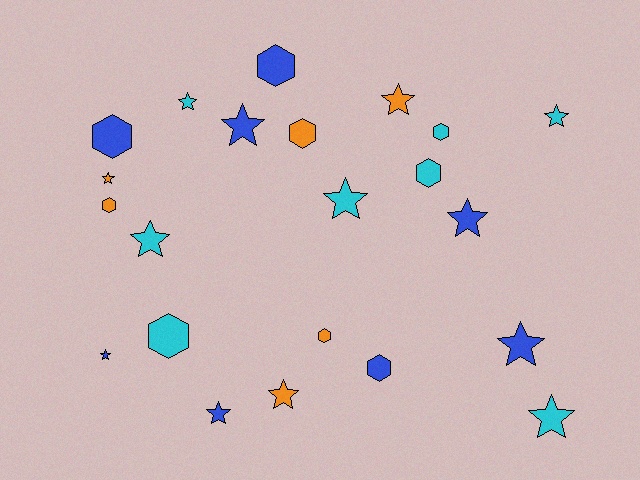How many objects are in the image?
There are 22 objects.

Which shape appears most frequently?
Star, with 13 objects.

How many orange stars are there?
There are 3 orange stars.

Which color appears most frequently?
Cyan, with 8 objects.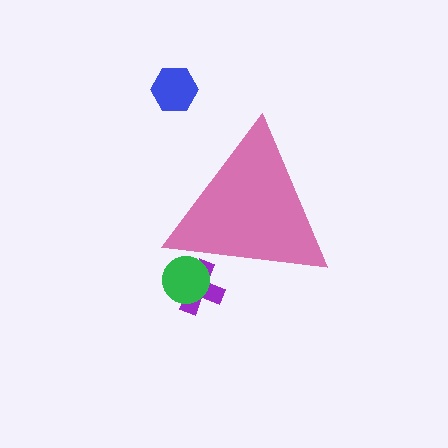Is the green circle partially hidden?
Yes, the green circle is partially hidden behind the pink triangle.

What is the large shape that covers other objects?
A pink triangle.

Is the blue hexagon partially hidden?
No, the blue hexagon is fully visible.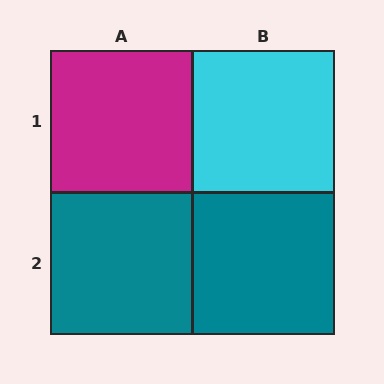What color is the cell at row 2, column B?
Teal.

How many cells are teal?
2 cells are teal.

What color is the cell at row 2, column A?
Teal.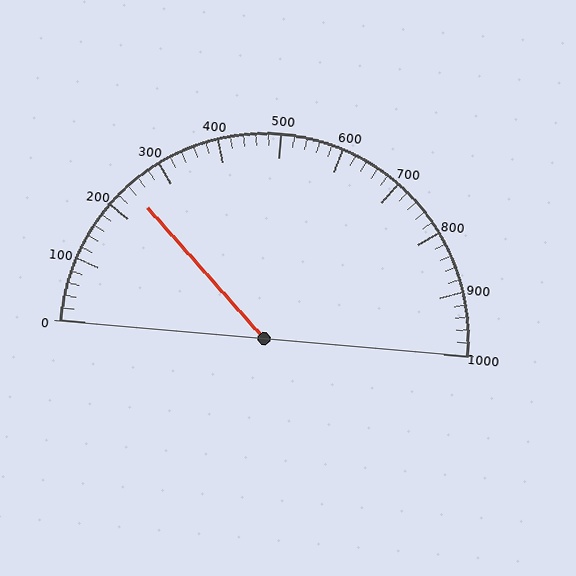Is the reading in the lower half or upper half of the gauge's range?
The reading is in the lower half of the range (0 to 1000).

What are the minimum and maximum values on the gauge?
The gauge ranges from 0 to 1000.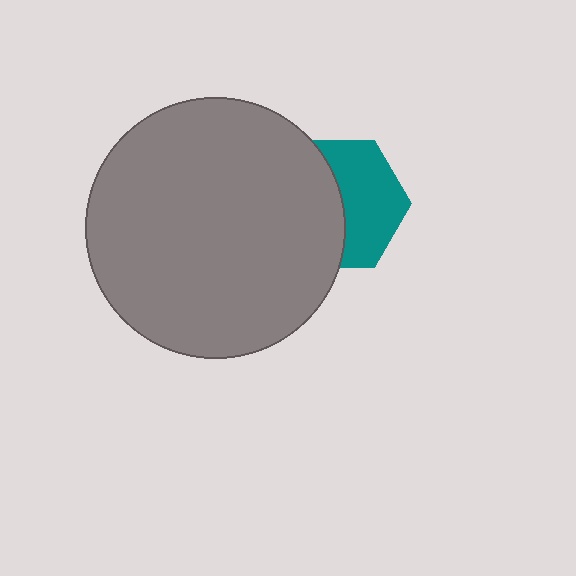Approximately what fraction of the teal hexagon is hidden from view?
Roughly 50% of the teal hexagon is hidden behind the gray circle.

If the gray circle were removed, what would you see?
You would see the complete teal hexagon.